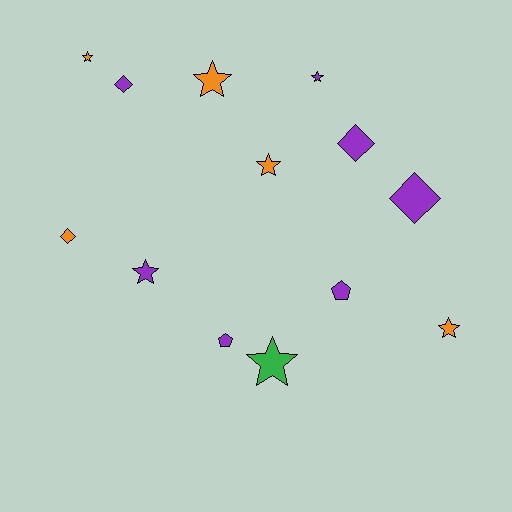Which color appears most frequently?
Purple, with 7 objects.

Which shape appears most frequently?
Star, with 7 objects.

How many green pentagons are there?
There are no green pentagons.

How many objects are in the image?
There are 13 objects.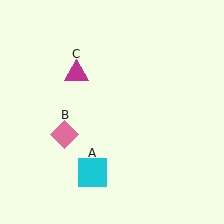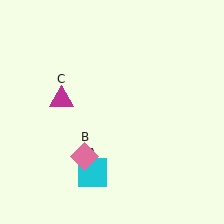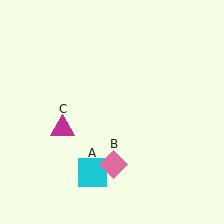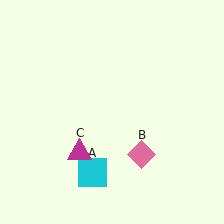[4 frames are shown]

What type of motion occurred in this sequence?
The pink diamond (object B), magenta triangle (object C) rotated counterclockwise around the center of the scene.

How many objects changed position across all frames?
2 objects changed position: pink diamond (object B), magenta triangle (object C).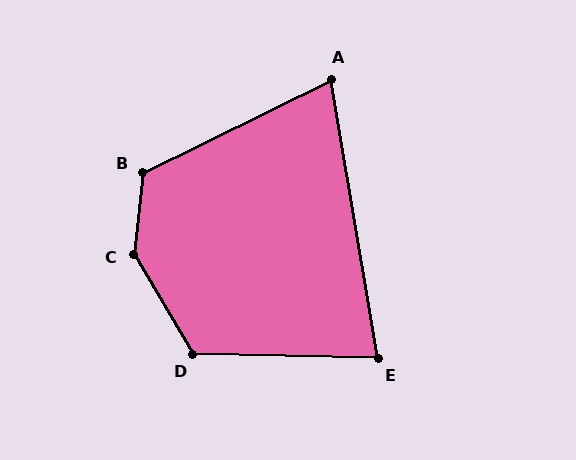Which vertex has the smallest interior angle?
A, at approximately 73 degrees.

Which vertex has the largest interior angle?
C, at approximately 143 degrees.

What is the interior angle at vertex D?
Approximately 122 degrees (obtuse).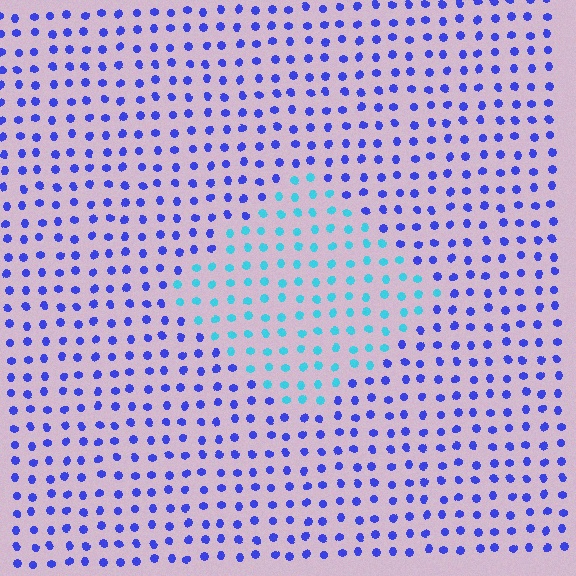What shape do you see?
I see a diamond.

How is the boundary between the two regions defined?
The boundary is defined purely by a slight shift in hue (about 50 degrees). Spacing, size, and orientation are identical on both sides.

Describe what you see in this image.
The image is filled with small blue elements in a uniform arrangement. A diamond-shaped region is visible where the elements are tinted to a slightly different hue, forming a subtle color boundary.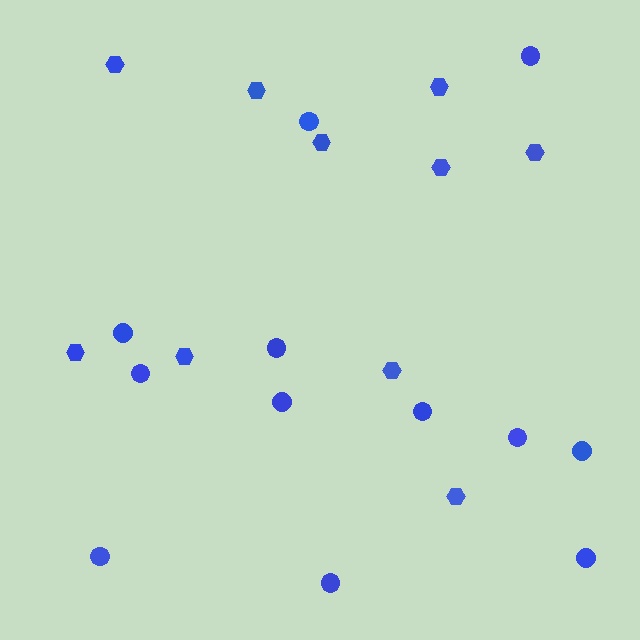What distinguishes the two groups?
There are 2 groups: one group of circles (12) and one group of hexagons (10).